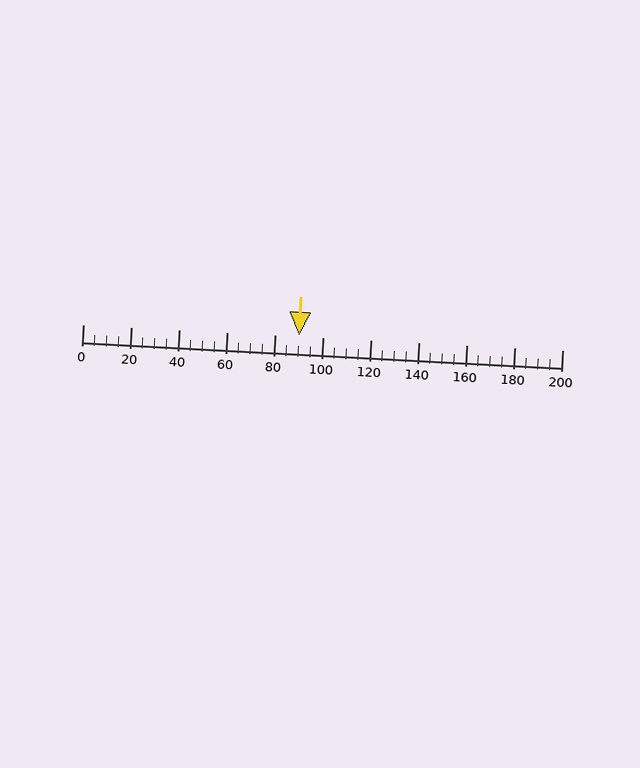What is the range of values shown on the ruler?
The ruler shows values from 0 to 200.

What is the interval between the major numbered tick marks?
The major tick marks are spaced 20 units apart.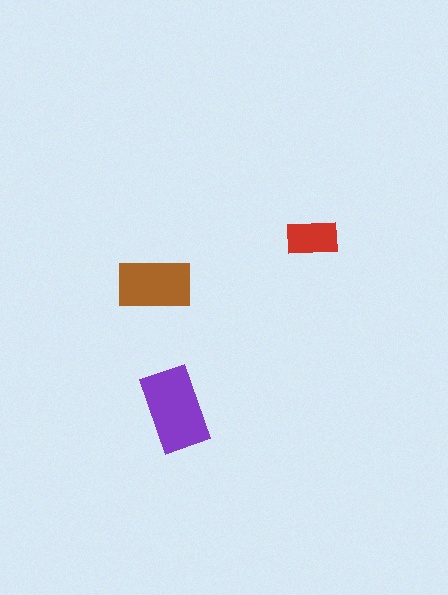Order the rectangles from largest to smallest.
the purple one, the brown one, the red one.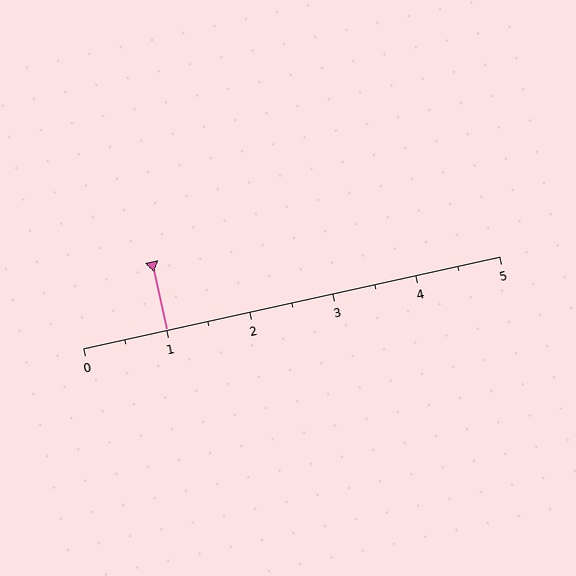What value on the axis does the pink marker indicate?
The marker indicates approximately 1.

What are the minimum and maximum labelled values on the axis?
The axis runs from 0 to 5.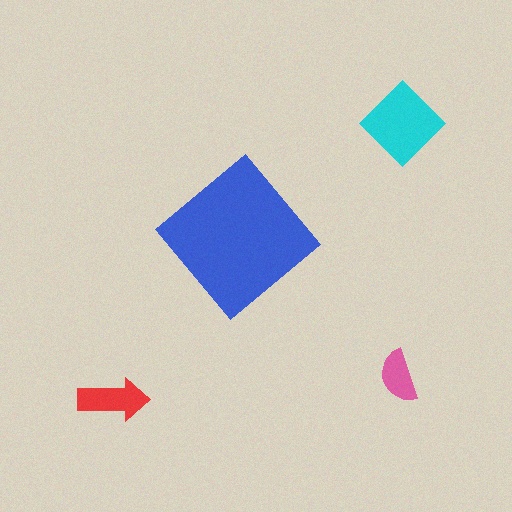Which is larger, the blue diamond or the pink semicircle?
The blue diamond.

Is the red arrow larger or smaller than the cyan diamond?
Smaller.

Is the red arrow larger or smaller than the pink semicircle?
Larger.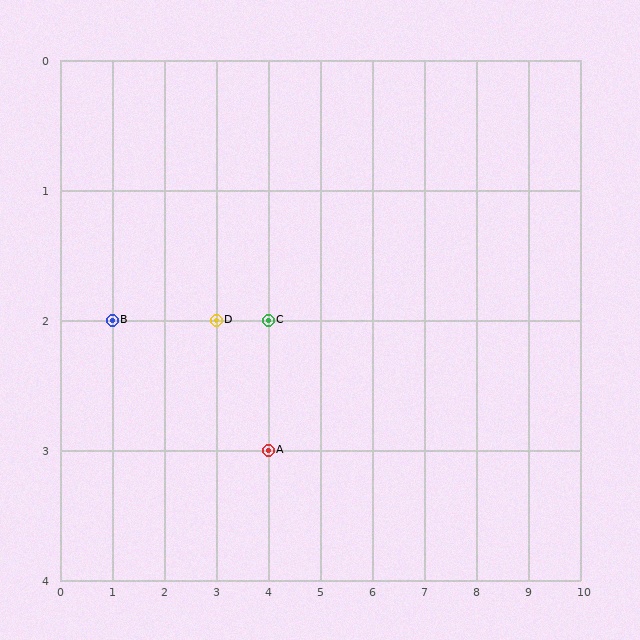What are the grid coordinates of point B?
Point B is at grid coordinates (1, 2).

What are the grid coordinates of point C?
Point C is at grid coordinates (4, 2).